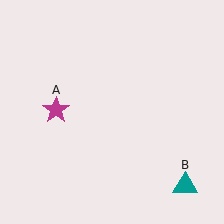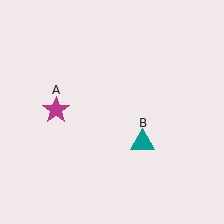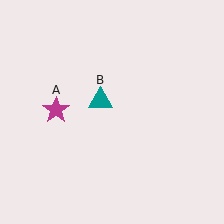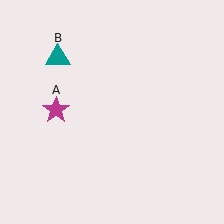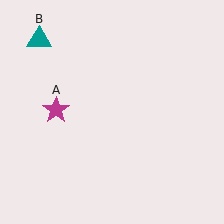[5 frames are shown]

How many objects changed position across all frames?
1 object changed position: teal triangle (object B).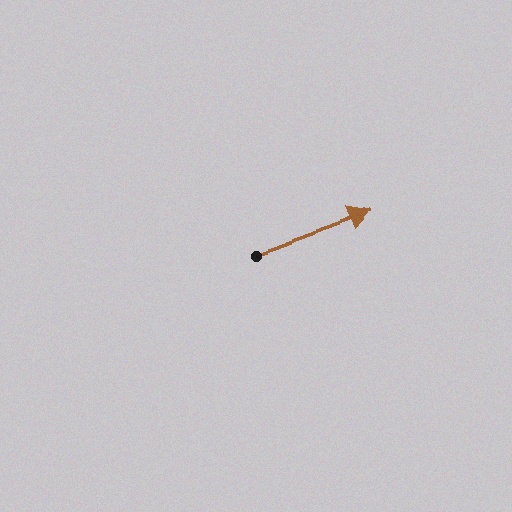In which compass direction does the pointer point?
East.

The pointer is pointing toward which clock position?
Roughly 2 o'clock.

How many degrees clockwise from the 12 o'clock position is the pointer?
Approximately 70 degrees.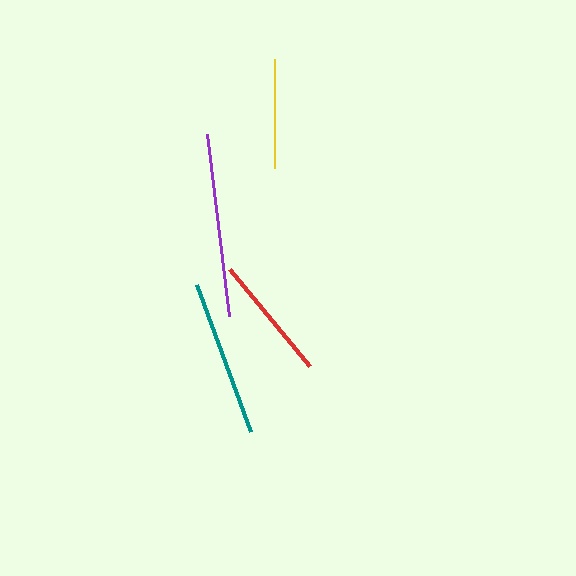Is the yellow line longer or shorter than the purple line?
The purple line is longer than the yellow line.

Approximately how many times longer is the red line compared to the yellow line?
The red line is approximately 1.2 times the length of the yellow line.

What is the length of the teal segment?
The teal segment is approximately 156 pixels long.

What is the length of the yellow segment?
The yellow segment is approximately 109 pixels long.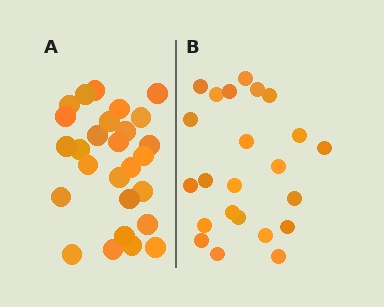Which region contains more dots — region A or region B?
Region A (the left region) has more dots.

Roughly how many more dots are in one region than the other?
Region A has about 4 more dots than region B.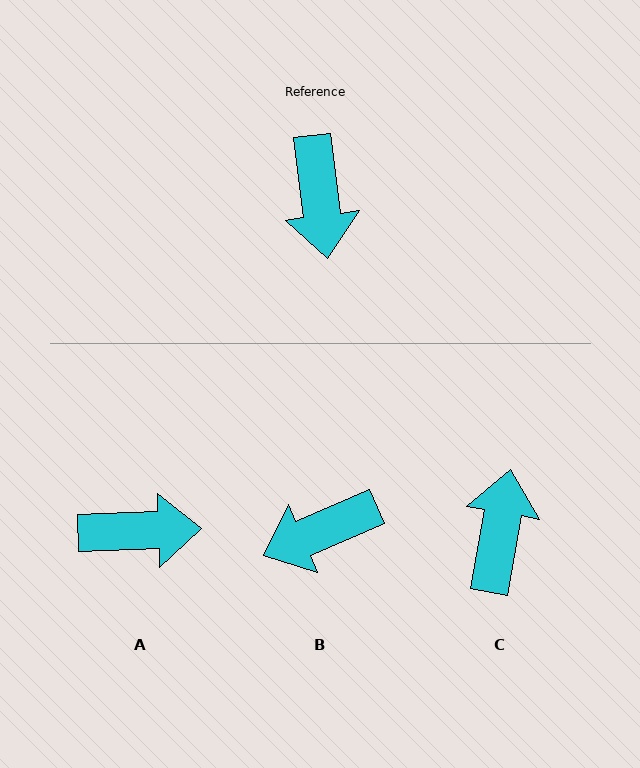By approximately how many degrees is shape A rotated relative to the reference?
Approximately 85 degrees counter-clockwise.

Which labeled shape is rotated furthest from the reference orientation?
C, about 163 degrees away.